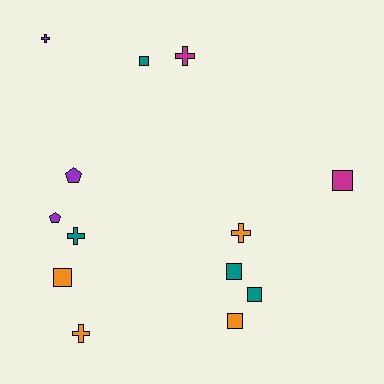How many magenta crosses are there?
There is 1 magenta cross.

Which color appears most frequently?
Teal, with 4 objects.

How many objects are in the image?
There are 13 objects.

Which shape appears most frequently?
Square, with 6 objects.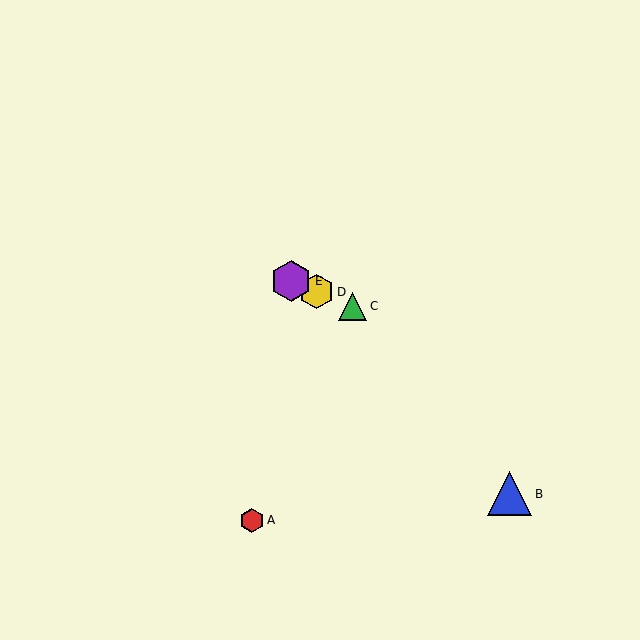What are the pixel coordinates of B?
Object B is at (510, 494).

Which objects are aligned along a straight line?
Objects C, D, E are aligned along a straight line.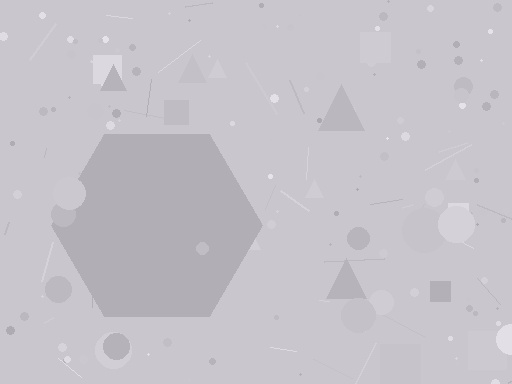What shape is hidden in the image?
A hexagon is hidden in the image.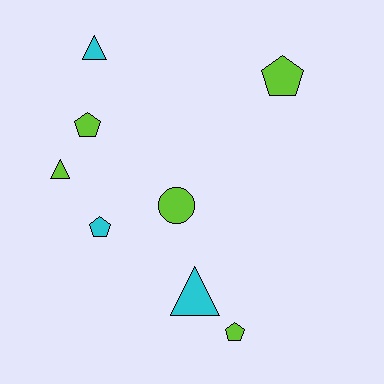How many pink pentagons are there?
There are no pink pentagons.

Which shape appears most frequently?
Pentagon, with 4 objects.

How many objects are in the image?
There are 8 objects.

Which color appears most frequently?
Lime, with 5 objects.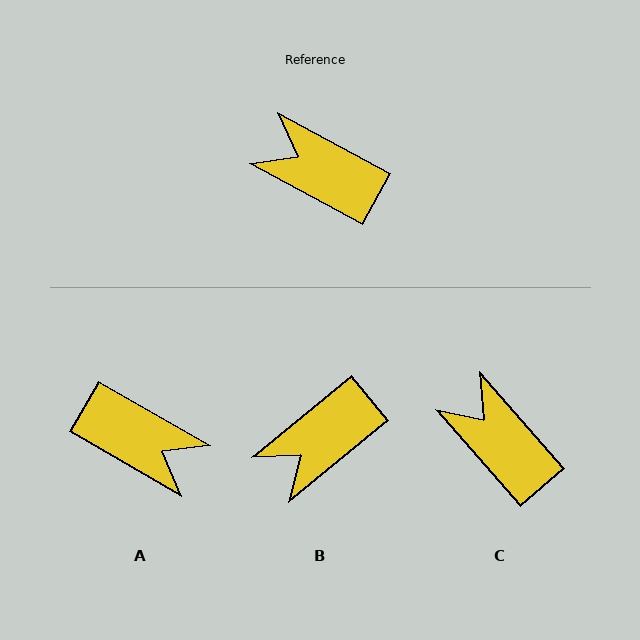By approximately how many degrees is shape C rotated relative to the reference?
Approximately 21 degrees clockwise.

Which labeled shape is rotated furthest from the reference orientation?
A, about 178 degrees away.